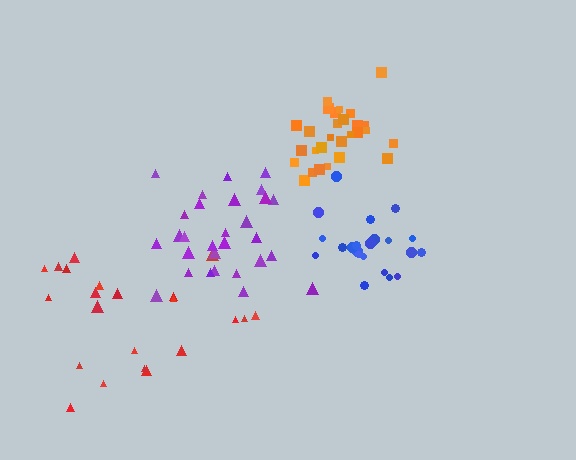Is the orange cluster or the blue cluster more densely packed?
Orange.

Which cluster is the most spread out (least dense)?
Red.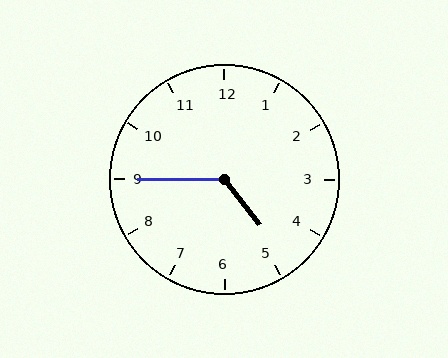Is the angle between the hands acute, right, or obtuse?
It is obtuse.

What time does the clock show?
4:45.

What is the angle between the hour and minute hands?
Approximately 128 degrees.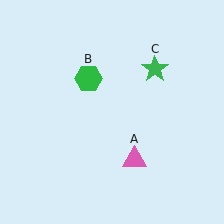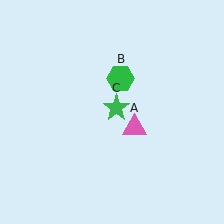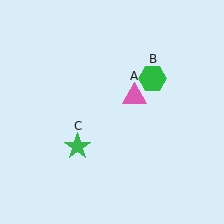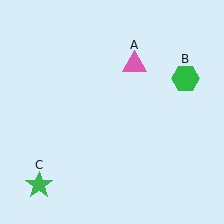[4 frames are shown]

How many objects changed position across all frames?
3 objects changed position: pink triangle (object A), green hexagon (object B), green star (object C).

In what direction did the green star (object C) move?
The green star (object C) moved down and to the left.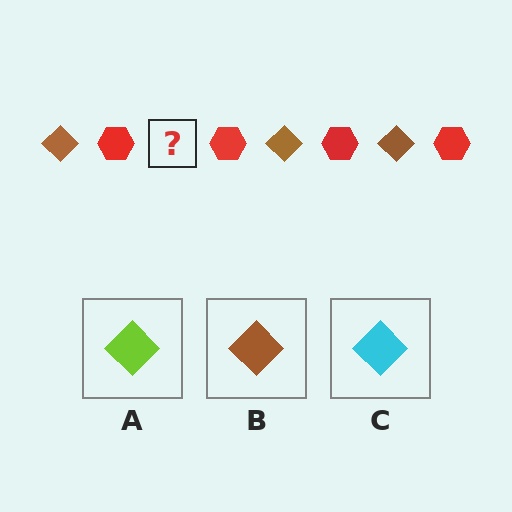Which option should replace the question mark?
Option B.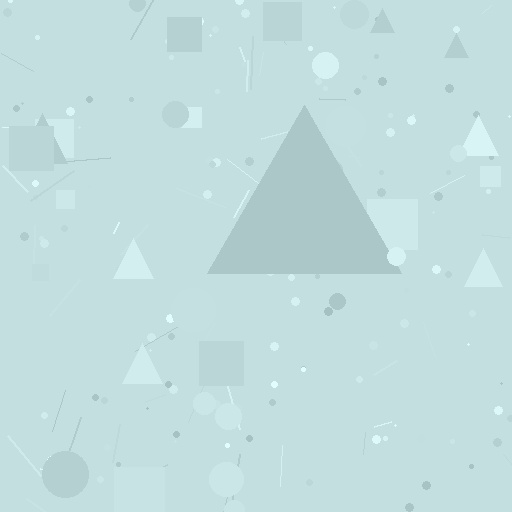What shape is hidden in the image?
A triangle is hidden in the image.